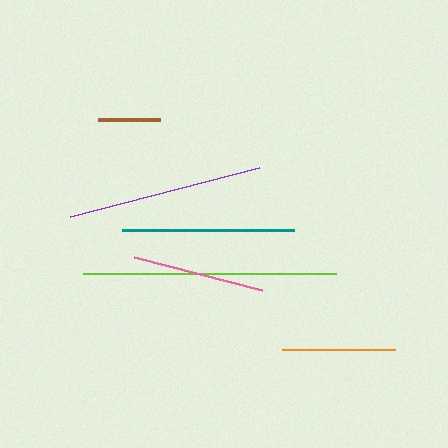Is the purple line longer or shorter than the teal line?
The purple line is longer than the teal line.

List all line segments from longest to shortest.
From longest to shortest: lime, purple, teal, pink, orange, brown.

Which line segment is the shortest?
The brown line is the shortest at approximately 62 pixels.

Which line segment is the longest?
The lime line is the longest at approximately 253 pixels.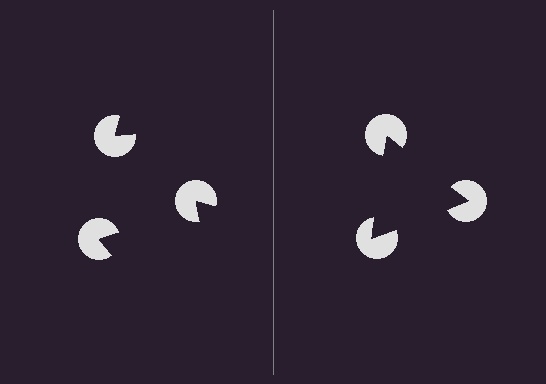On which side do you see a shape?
An illusory triangle appears on the right side. On the left side the wedge cuts are rotated, so no coherent shape forms.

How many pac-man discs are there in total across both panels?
6 — 3 on each side.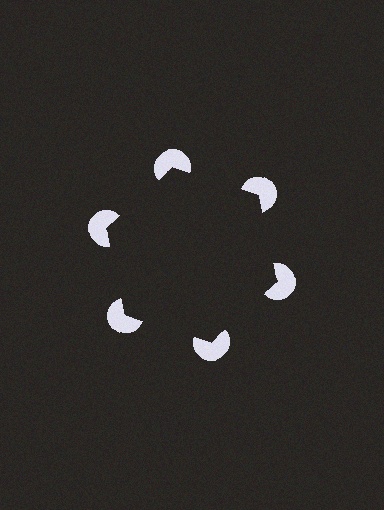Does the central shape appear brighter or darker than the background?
It typically appears slightly darker than the background, even though no actual brightness change is drawn.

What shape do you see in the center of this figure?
An illusory hexagon — its edges are inferred from the aligned wedge cuts in the pac-man discs, not physically drawn.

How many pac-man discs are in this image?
There are 6 — one at each vertex of the illusory hexagon.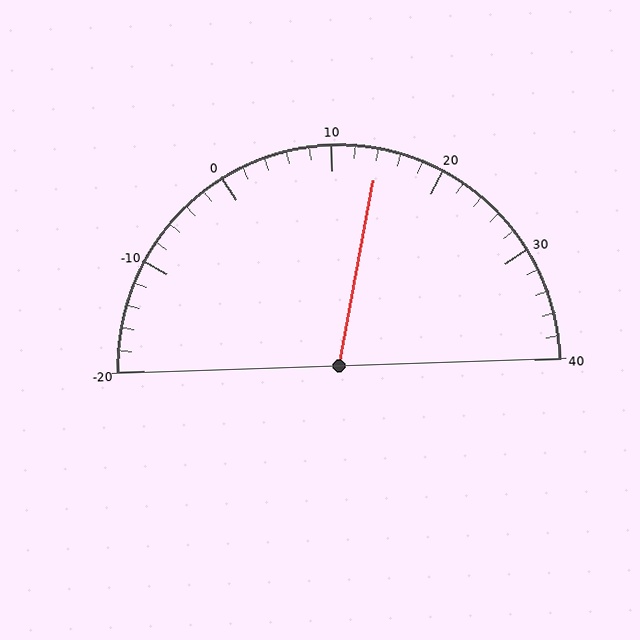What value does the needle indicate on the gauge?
The needle indicates approximately 14.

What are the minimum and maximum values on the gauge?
The gauge ranges from -20 to 40.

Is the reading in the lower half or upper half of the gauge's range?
The reading is in the upper half of the range (-20 to 40).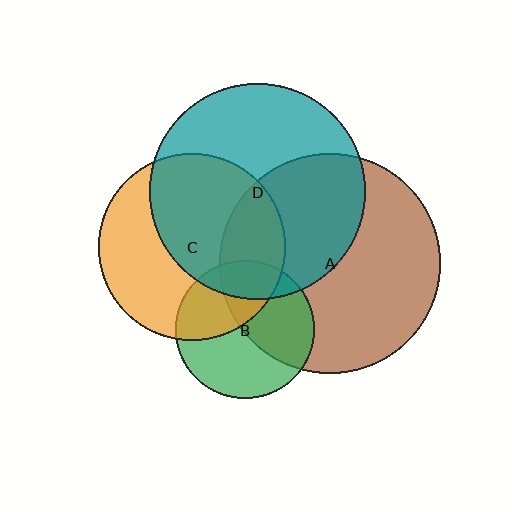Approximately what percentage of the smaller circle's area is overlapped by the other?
Approximately 45%.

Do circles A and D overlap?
Yes.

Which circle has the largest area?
Circle A (brown).